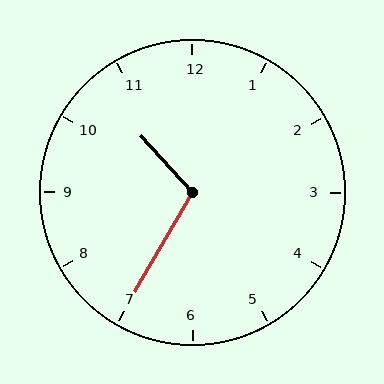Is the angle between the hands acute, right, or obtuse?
It is obtuse.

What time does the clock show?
10:35.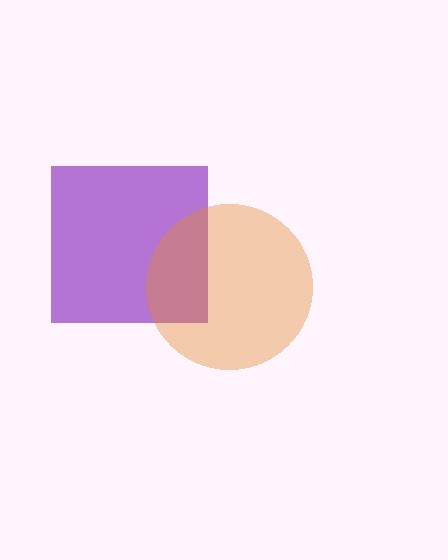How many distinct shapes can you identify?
There are 2 distinct shapes: a purple square, an orange circle.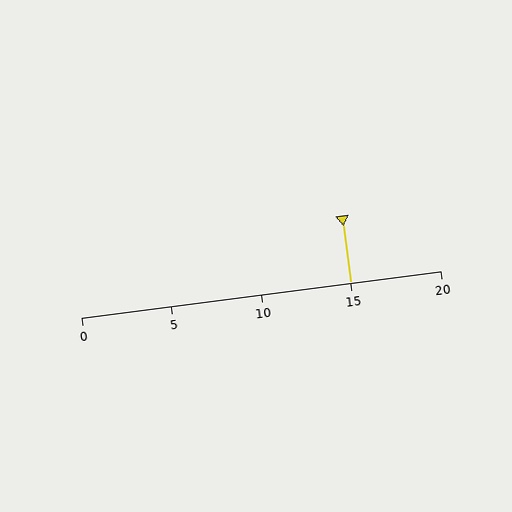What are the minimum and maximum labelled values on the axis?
The axis runs from 0 to 20.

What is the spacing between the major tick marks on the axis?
The major ticks are spaced 5 apart.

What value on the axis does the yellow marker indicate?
The marker indicates approximately 15.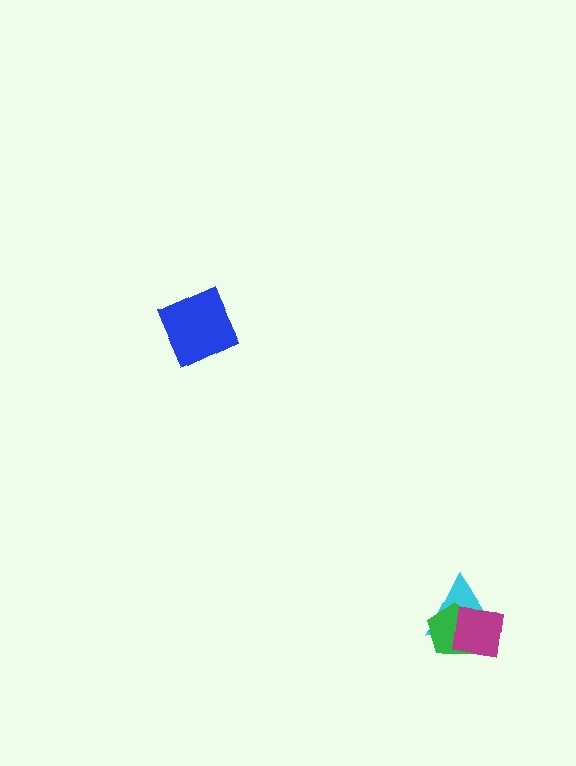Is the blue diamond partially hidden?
No, no other shape covers it.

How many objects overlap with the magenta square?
2 objects overlap with the magenta square.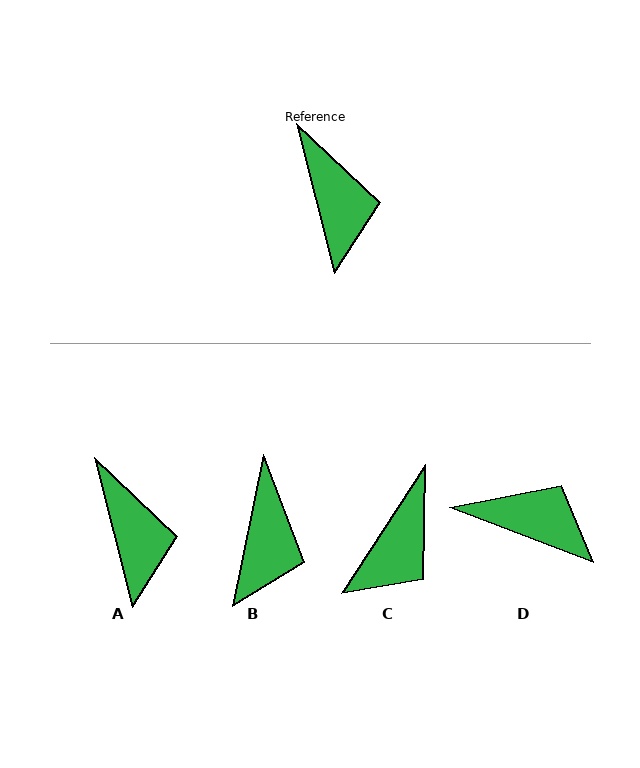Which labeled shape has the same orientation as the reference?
A.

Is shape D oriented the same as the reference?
No, it is off by about 55 degrees.